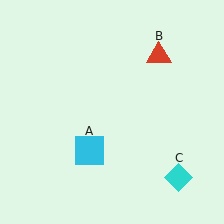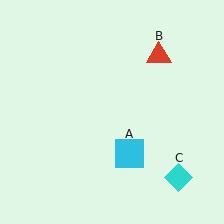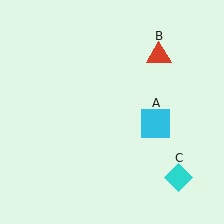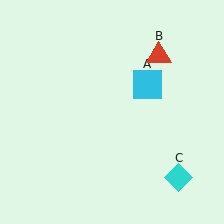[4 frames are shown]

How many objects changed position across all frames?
1 object changed position: cyan square (object A).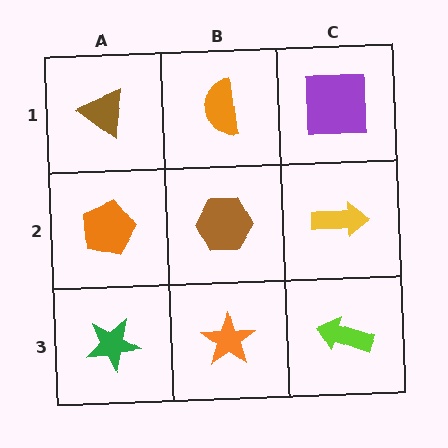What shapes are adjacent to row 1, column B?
A brown hexagon (row 2, column B), a brown triangle (row 1, column A), a purple square (row 1, column C).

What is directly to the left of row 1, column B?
A brown triangle.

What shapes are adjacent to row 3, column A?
An orange pentagon (row 2, column A), an orange star (row 3, column B).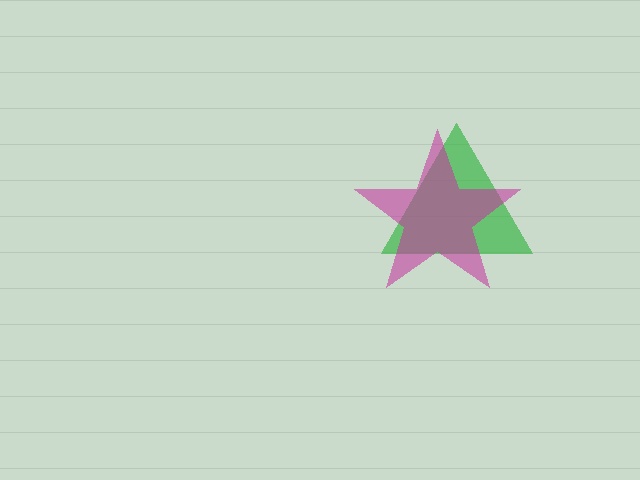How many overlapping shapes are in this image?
There are 2 overlapping shapes in the image.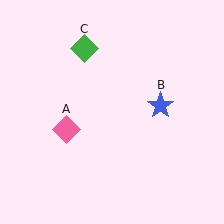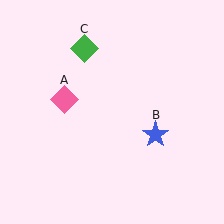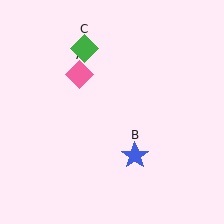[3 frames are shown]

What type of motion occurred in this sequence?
The pink diamond (object A), blue star (object B) rotated clockwise around the center of the scene.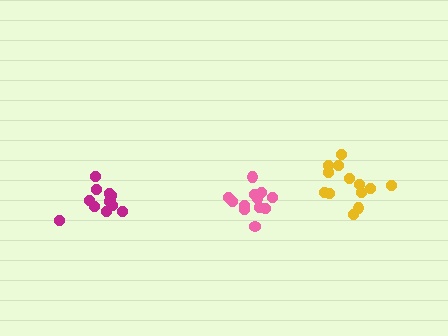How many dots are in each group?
Group 1: 13 dots, Group 2: 12 dots, Group 3: 12 dots (37 total).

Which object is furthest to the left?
The magenta cluster is leftmost.